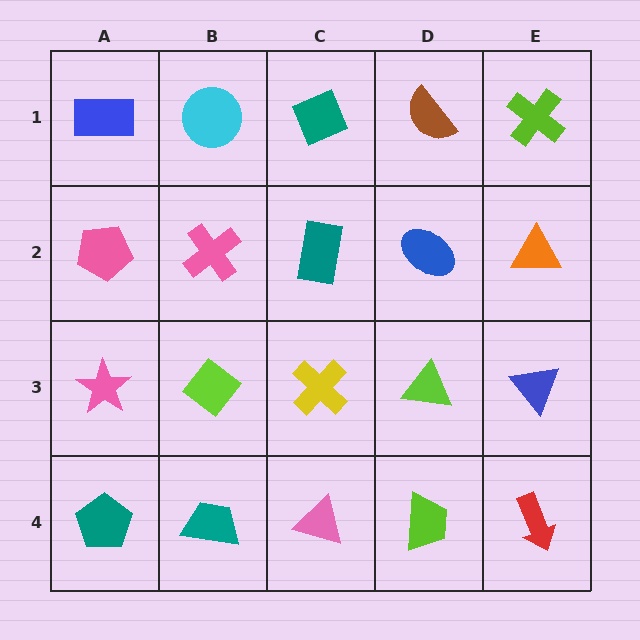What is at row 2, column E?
An orange triangle.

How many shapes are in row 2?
5 shapes.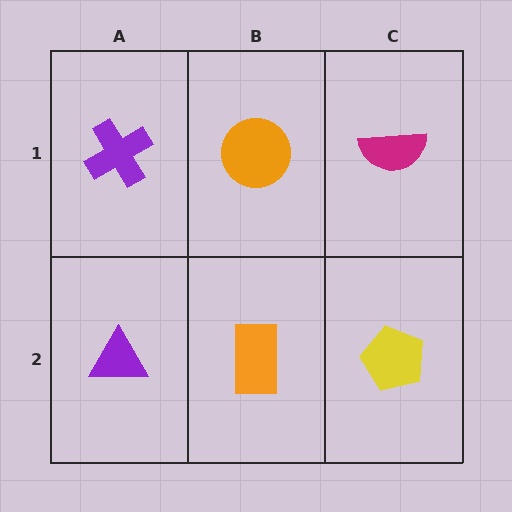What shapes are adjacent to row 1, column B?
An orange rectangle (row 2, column B), a purple cross (row 1, column A), a magenta semicircle (row 1, column C).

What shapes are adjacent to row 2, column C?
A magenta semicircle (row 1, column C), an orange rectangle (row 2, column B).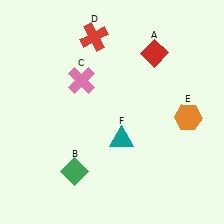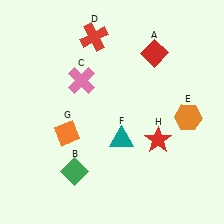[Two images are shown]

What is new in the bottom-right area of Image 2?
A red star (H) was added in the bottom-right area of Image 2.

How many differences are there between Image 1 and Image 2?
There are 2 differences between the two images.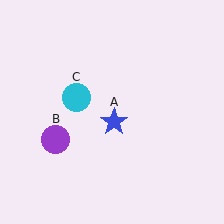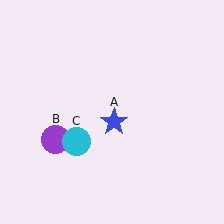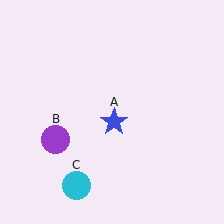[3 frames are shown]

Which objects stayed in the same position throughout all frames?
Blue star (object A) and purple circle (object B) remained stationary.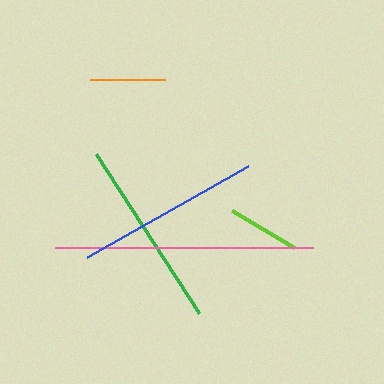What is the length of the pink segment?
The pink segment is approximately 258 pixels long.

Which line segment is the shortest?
The lime line is the shortest at approximately 72 pixels.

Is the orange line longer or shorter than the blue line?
The blue line is longer than the orange line.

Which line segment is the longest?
The pink line is the longest at approximately 258 pixels.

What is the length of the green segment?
The green segment is approximately 190 pixels long.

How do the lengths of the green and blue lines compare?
The green and blue lines are approximately the same length.